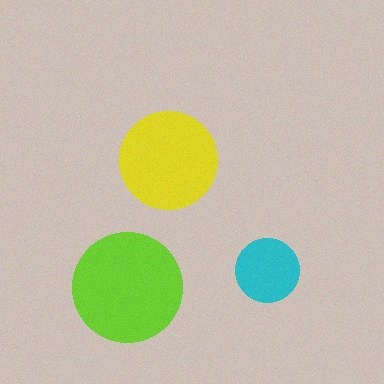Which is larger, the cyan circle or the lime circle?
The lime one.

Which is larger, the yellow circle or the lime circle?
The lime one.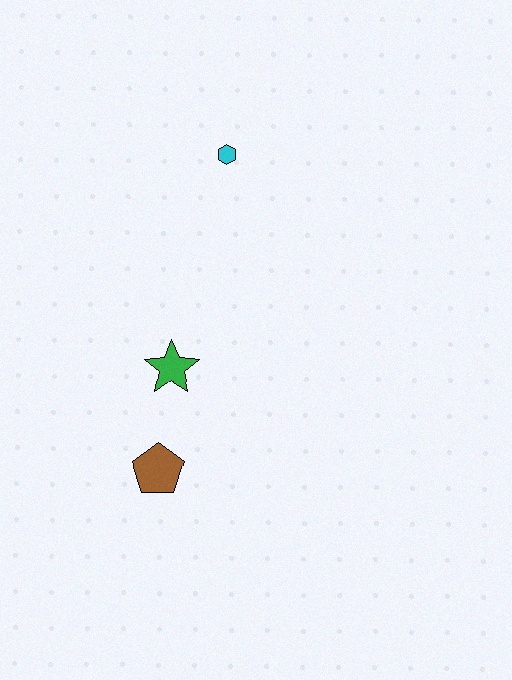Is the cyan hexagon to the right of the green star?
Yes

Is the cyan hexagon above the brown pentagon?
Yes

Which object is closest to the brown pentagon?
The green star is closest to the brown pentagon.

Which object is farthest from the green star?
The cyan hexagon is farthest from the green star.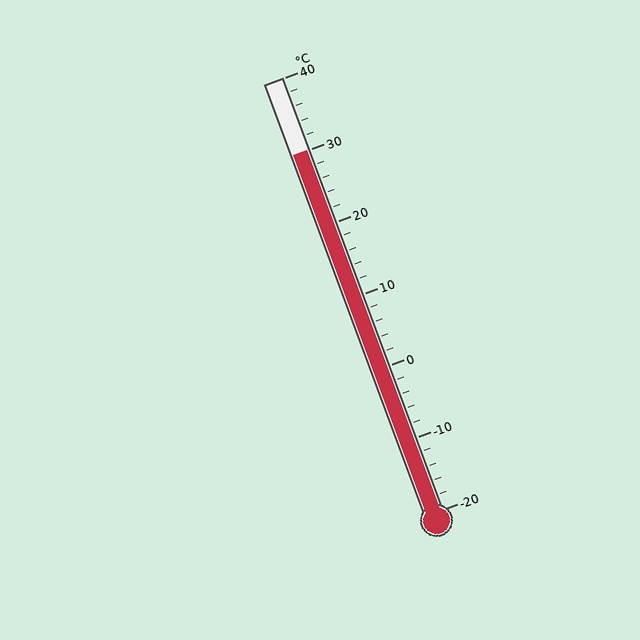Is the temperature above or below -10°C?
The temperature is above -10°C.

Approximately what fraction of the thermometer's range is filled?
The thermometer is filled to approximately 85% of its range.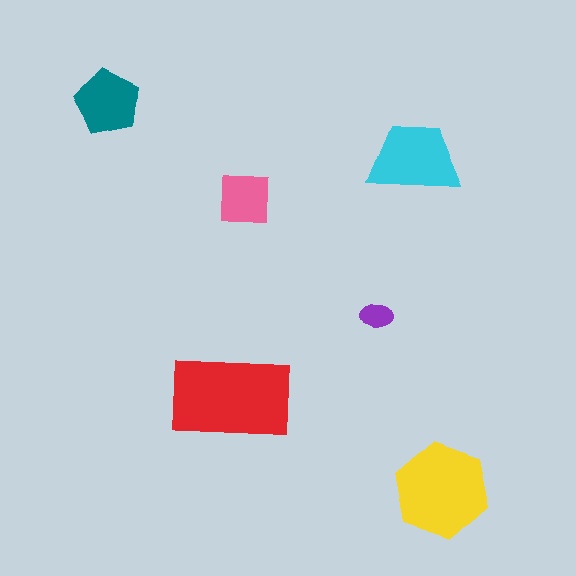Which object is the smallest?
The purple ellipse.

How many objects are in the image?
There are 6 objects in the image.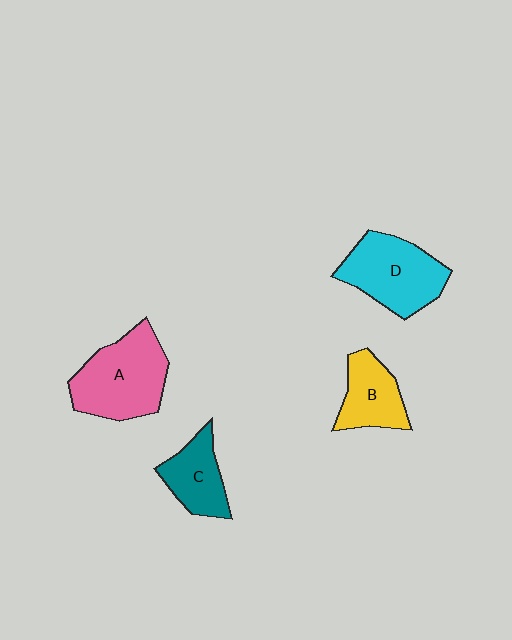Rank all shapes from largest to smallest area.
From largest to smallest: A (pink), D (cyan), B (yellow), C (teal).